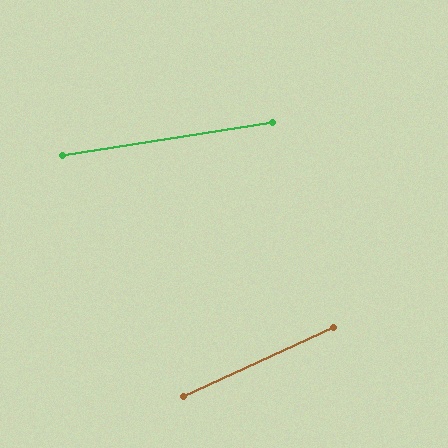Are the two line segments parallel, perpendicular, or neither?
Neither parallel nor perpendicular — they differ by about 16°.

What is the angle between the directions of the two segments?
Approximately 16 degrees.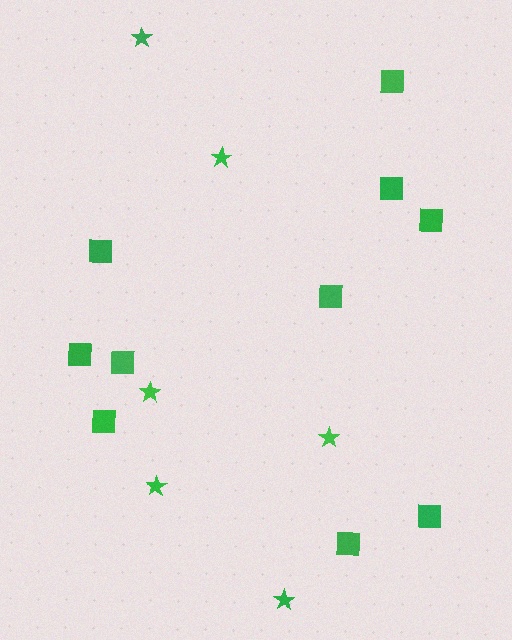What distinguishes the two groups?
There are 2 groups: one group of squares (10) and one group of stars (6).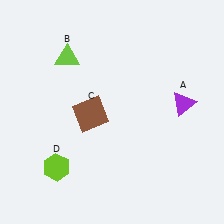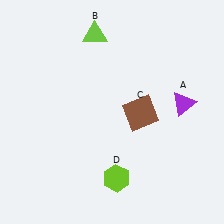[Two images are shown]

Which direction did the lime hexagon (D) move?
The lime hexagon (D) moved right.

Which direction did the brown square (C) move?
The brown square (C) moved right.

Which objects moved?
The objects that moved are: the lime triangle (B), the brown square (C), the lime hexagon (D).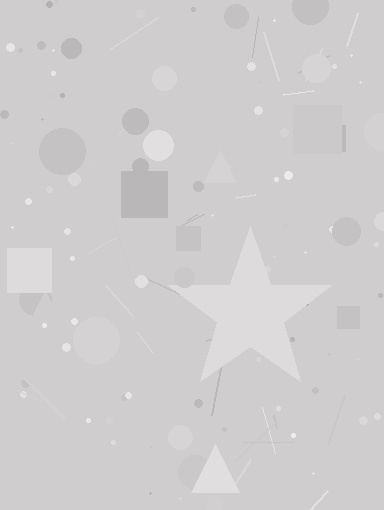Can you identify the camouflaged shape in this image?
The camouflaged shape is a star.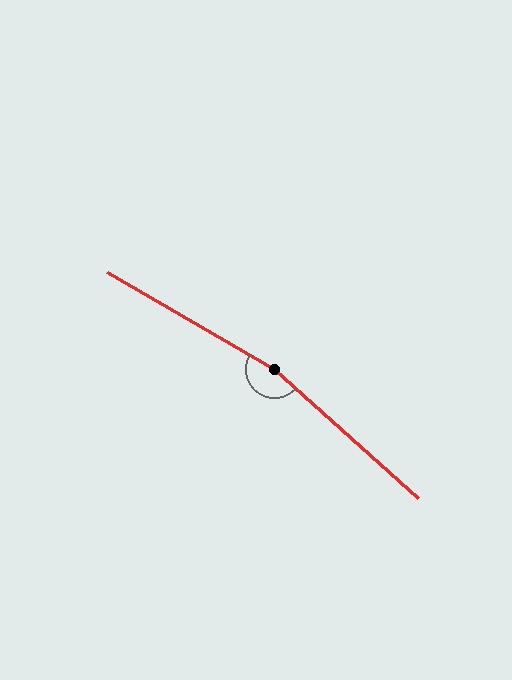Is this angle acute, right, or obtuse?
It is obtuse.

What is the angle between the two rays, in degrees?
Approximately 168 degrees.